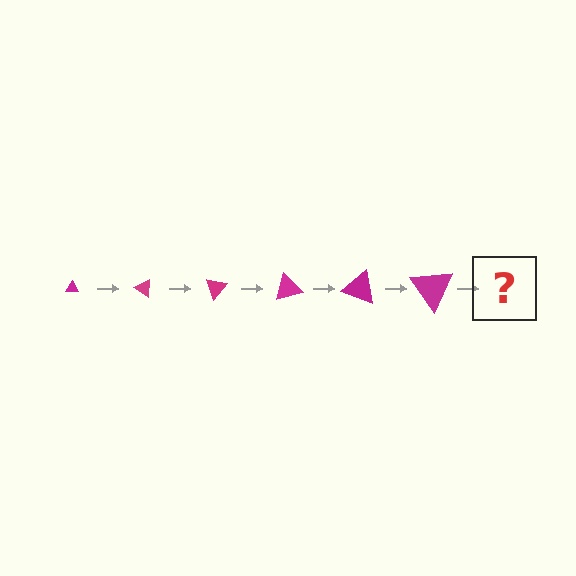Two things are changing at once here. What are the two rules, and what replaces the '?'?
The two rules are that the triangle grows larger each step and it rotates 35 degrees each step. The '?' should be a triangle, larger than the previous one and rotated 210 degrees from the start.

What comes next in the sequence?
The next element should be a triangle, larger than the previous one and rotated 210 degrees from the start.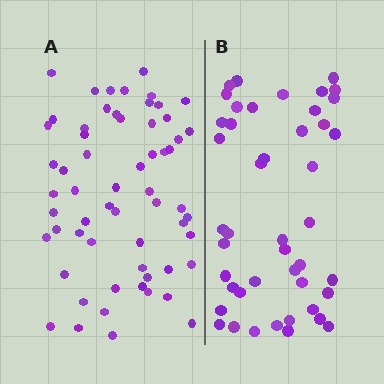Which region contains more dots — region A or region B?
Region A (the left region) has more dots.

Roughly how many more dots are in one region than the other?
Region A has approximately 15 more dots than region B.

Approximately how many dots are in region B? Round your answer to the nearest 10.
About 40 dots. (The exact count is 45, which rounds to 40.)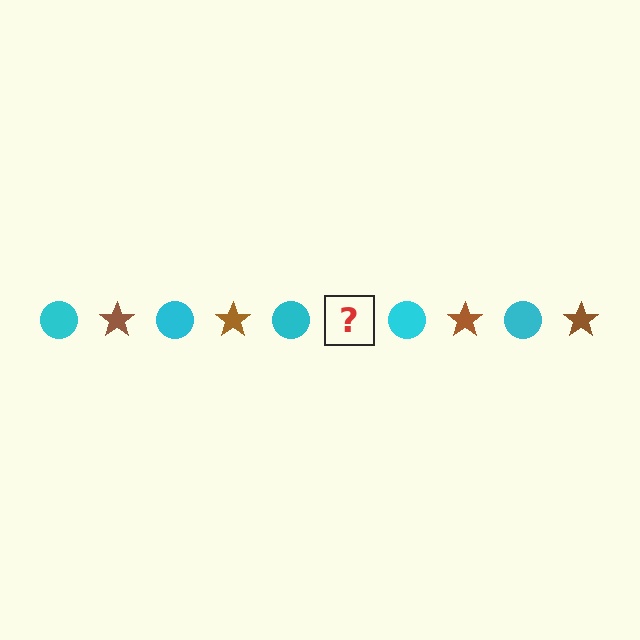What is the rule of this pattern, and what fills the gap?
The rule is that the pattern alternates between cyan circle and brown star. The gap should be filled with a brown star.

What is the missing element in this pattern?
The missing element is a brown star.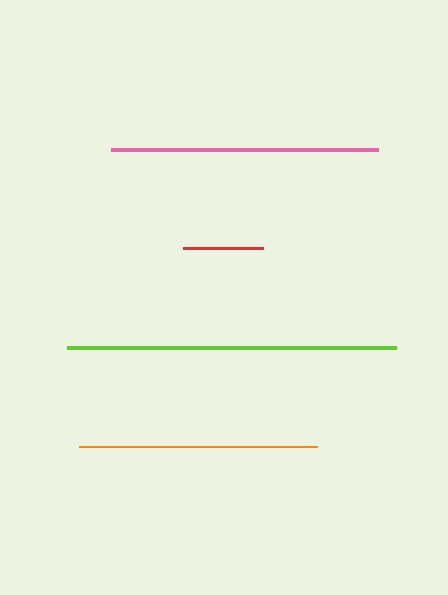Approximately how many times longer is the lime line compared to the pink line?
The lime line is approximately 1.2 times the length of the pink line.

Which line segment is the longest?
The lime line is the longest at approximately 329 pixels.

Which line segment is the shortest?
The red line is the shortest at approximately 81 pixels.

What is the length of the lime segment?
The lime segment is approximately 329 pixels long.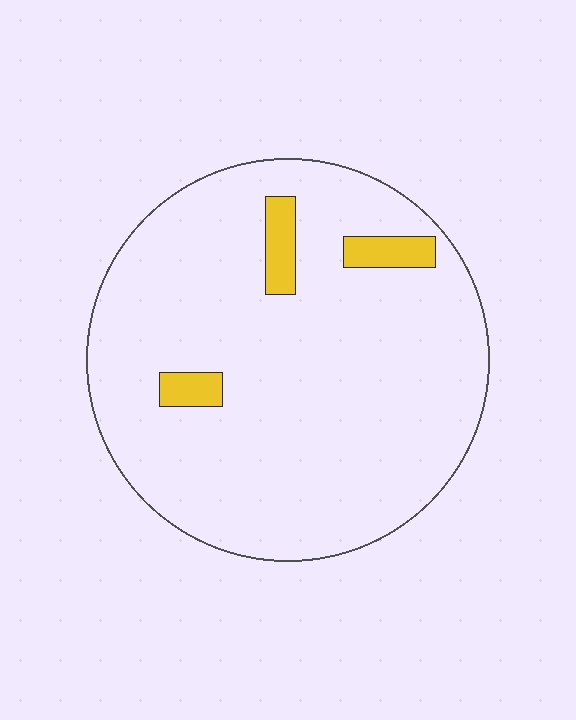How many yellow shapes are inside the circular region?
3.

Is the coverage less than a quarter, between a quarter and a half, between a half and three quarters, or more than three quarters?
Less than a quarter.